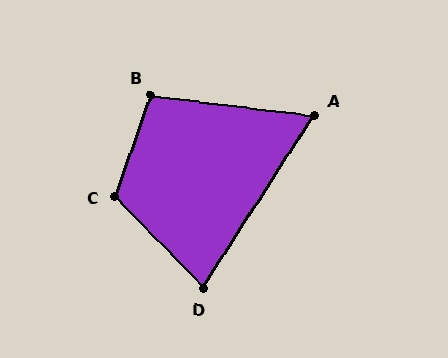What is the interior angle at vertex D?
Approximately 77 degrees (acute).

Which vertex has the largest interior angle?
C, at approximately 116 degrees.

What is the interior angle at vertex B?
Approximately 103 degrees (obtuse).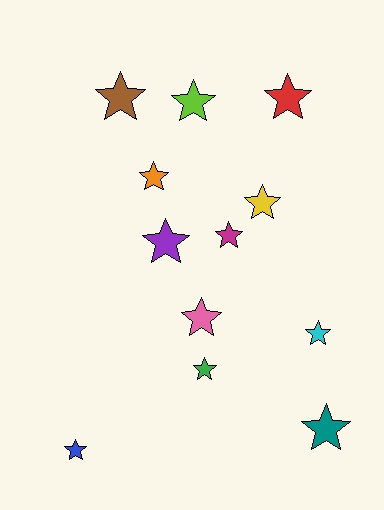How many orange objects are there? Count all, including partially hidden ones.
There is 1 orange object.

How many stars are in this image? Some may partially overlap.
There are 12 stars.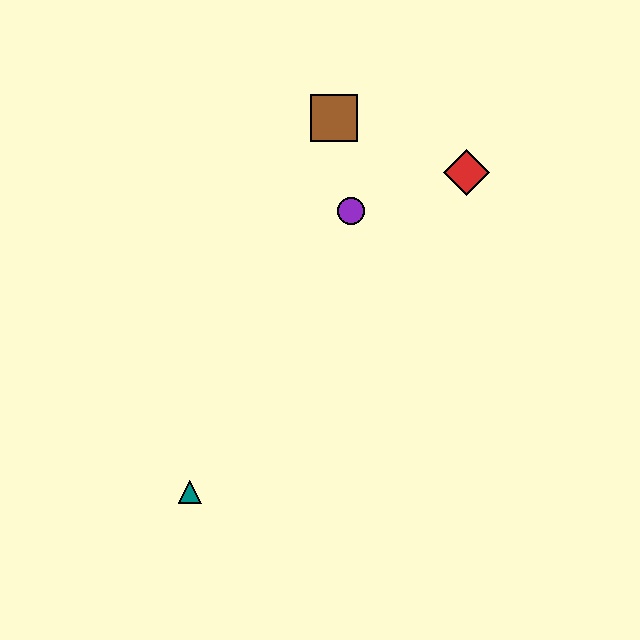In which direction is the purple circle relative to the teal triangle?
The purple circle is above the teal triangle.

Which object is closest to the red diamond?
The purple circle is closest to the red diamond.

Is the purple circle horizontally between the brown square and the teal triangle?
No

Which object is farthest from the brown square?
The teal triangle is farthest from the brown square.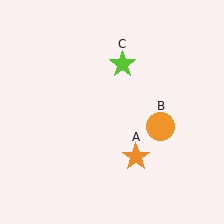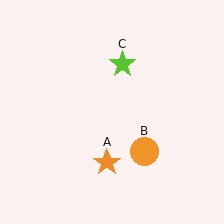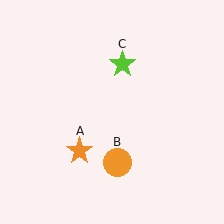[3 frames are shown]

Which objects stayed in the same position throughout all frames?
Lime star (object C) remained stationary.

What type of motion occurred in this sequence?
The orange star (object A), orange circle (object B) rotated clockwise around the center of the scene.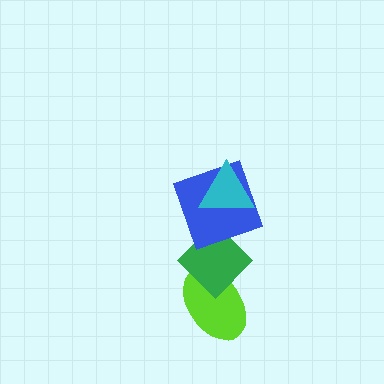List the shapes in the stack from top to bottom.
From top to bottom: the cyan triangle, the blue square, the green diamond, the lime ellipse.